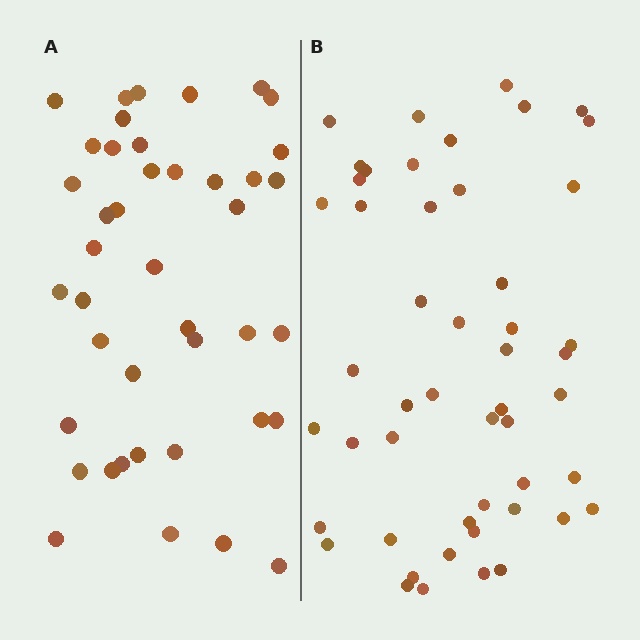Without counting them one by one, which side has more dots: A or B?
Region B (the right region) has more dots.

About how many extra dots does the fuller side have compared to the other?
Region B has roughly 8 or so more dots than region A.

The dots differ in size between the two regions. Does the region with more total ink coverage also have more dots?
No. Region A has more total ink coverage because its dots are larger, but region B actually contains more individual dots. Total area can be misleading — the number of items is what matters here.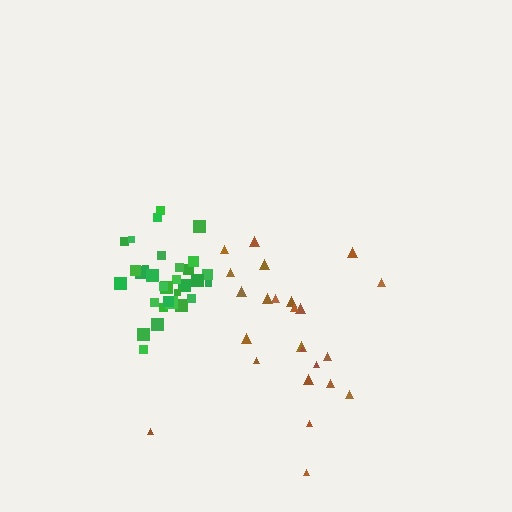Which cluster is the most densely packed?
Green.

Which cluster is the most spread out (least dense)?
Brown.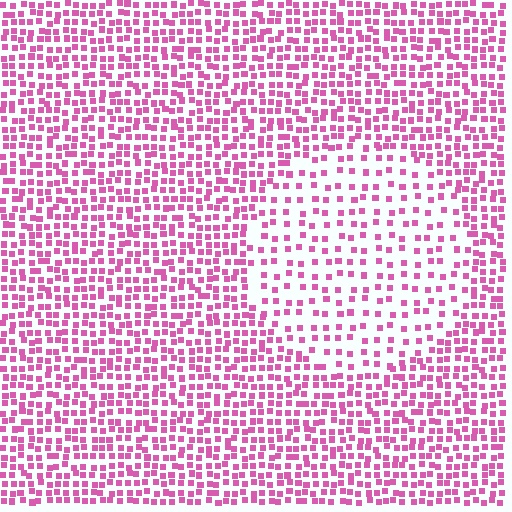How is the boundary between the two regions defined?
The boundary is defined by a change in element density (approximately 2.1x ratio). All elements are the same color, size, and shape.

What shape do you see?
I see a circle.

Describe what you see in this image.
The image contains small pink elements arranged at two different densities. A circle-shaped region is visible where the elements are less densely packed than the surrounding area.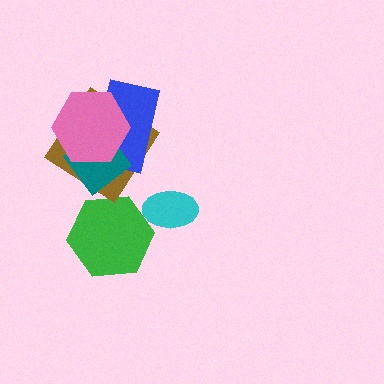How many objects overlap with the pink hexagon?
3 objects overlap with the pink hexagon.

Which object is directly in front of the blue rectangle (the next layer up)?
The teal diamond is directly in front of the blue rectangle.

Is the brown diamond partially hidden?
Yes, it is partially covered by another shape.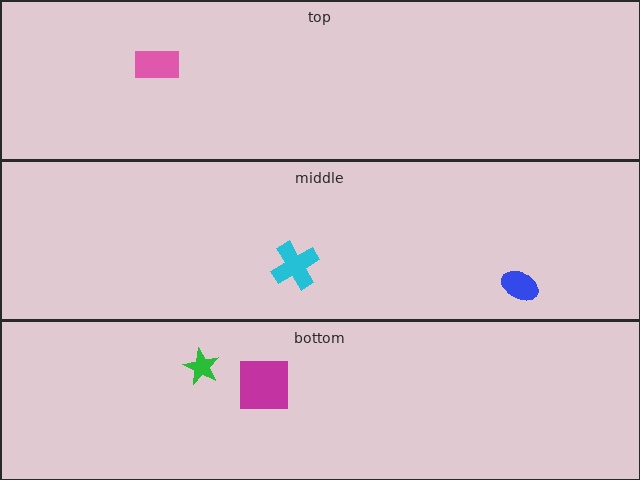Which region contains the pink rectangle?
The top region.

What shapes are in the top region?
The pink rectangle.